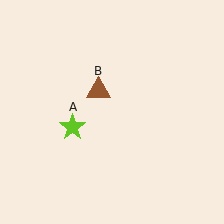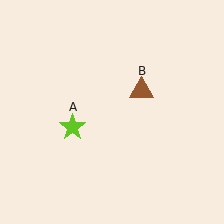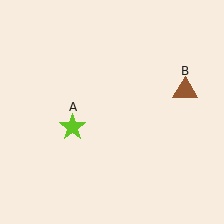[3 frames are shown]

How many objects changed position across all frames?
1 object changed position: brown triangle (object B).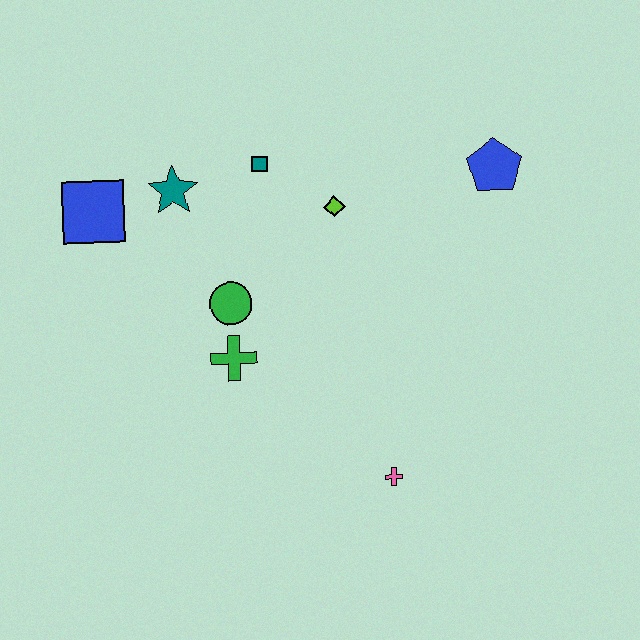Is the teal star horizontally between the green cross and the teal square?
No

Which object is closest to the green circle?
The green cross is closest to the green circle.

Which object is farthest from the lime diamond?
The pink cross is farthest from the lime diamond.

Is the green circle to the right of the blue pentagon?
No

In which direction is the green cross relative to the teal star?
The green cross is below the teal star.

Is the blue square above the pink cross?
Yes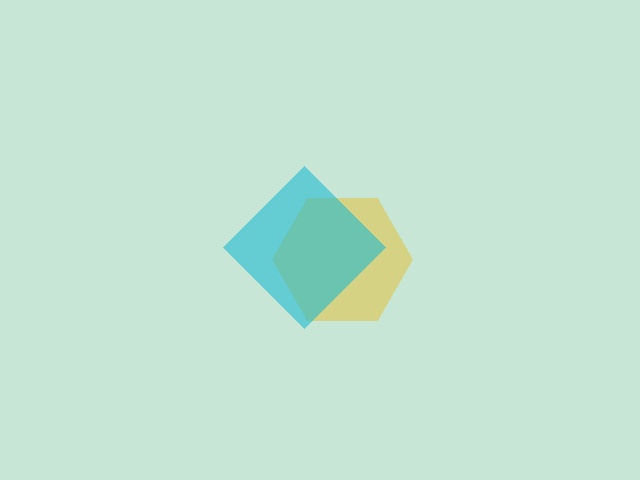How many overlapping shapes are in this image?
There are 2 overlapping shapes in the image.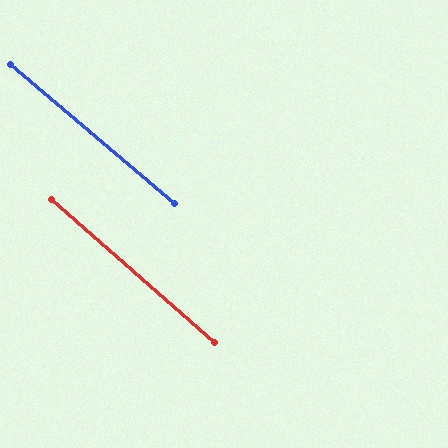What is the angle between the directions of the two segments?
Approximately 1 degree.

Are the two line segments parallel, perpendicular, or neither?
Parallel — their directions differ by only 0.9°.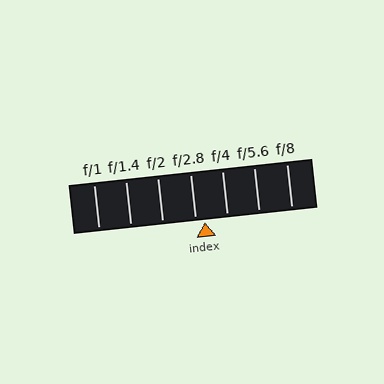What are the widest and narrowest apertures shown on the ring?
The widest aperture shown is f/1 and the narrowest is f/8.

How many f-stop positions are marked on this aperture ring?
There are 7 f-stop positions marked.